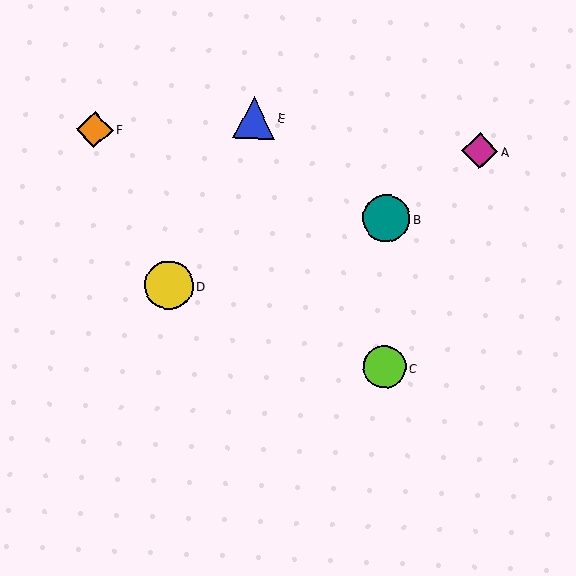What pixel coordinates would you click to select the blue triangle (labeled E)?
Click at (254, 118) to select the blue triangle E.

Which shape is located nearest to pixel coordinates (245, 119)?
The blue triangle (labeled E) at (254, 118) is nearest to that location.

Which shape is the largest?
The yellow circle (labeled D) is the largest.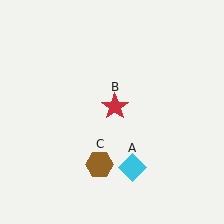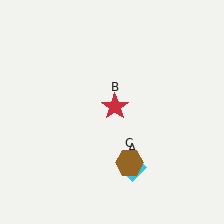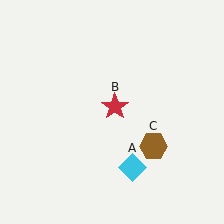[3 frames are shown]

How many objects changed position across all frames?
1 object changed position: brown hexagon (object C).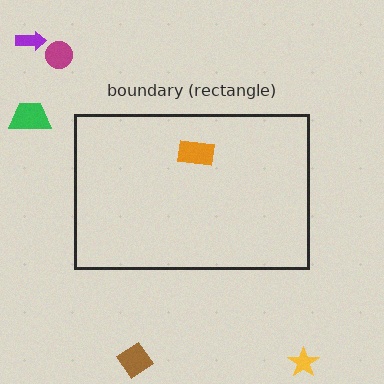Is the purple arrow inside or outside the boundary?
Outside.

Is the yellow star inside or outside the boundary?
Outside.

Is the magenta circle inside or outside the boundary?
Outside.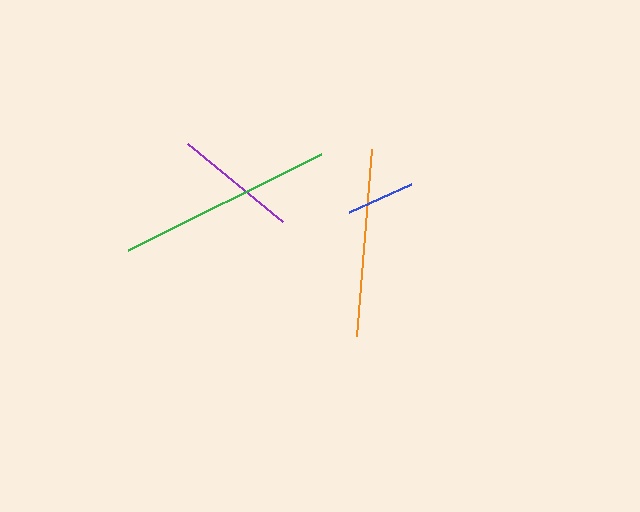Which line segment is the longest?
The green line is the longest at approximately 216 pixels.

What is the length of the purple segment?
The purple segment is approximately 123 pixels long.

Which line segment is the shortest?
The blue line is the shortest at approximately 68 pixels.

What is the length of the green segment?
The green segment is approximately 216 pixels long.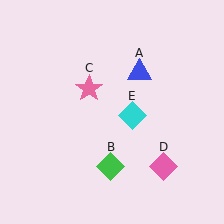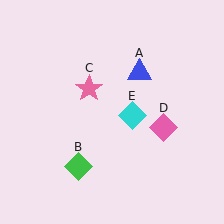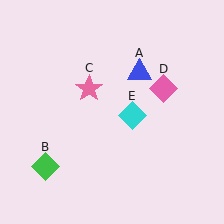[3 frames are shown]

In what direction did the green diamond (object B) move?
The green diamond (object B) moved left.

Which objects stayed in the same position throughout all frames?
Blue triangle (object A) and pink star (object C) and cyan diamond (object E) remained stationary.